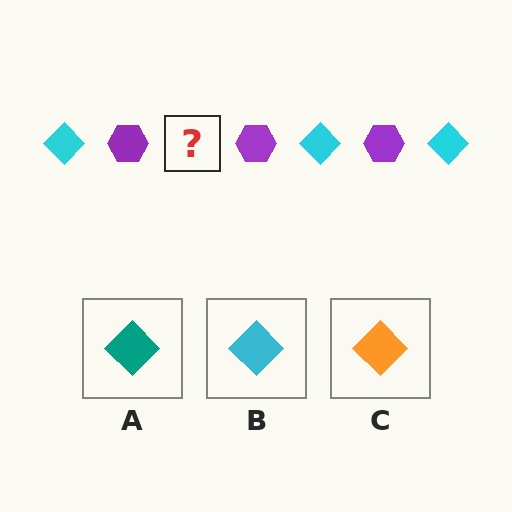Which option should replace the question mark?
Option B.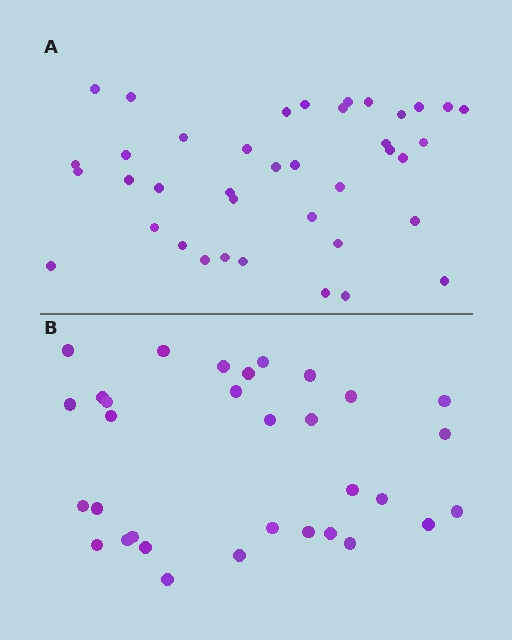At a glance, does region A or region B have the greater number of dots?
Region A (the top region) has more dots.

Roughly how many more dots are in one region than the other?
Region A has roughly 8 or so more dots than region B.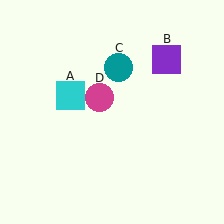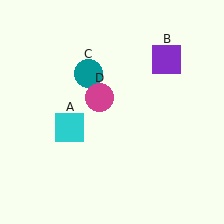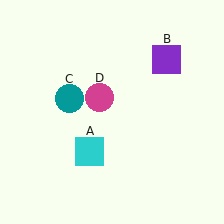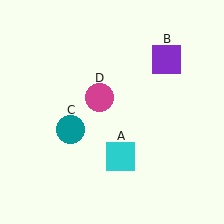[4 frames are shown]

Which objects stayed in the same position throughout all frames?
Purple square (object B) and magenta circle (object D) remained stationary.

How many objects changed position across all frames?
2 objects changed position: cyan square (object A), teal circle (object C).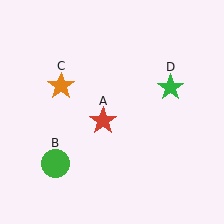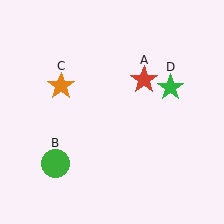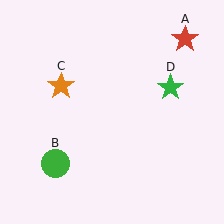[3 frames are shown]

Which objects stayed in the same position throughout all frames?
Green circle (object B) and orange star (object C) and green star (object D) remained stationary.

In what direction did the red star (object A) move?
The red star (object A) moved up and to the right.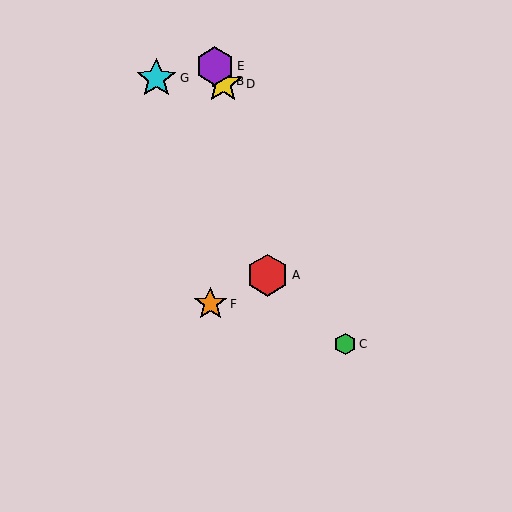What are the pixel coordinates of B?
Object B is at (222, 81).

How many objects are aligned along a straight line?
4 objects (B, C, D, E) are aligned along a straight line.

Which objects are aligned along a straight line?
Objects B, C, D, E are aligned along a straight line.